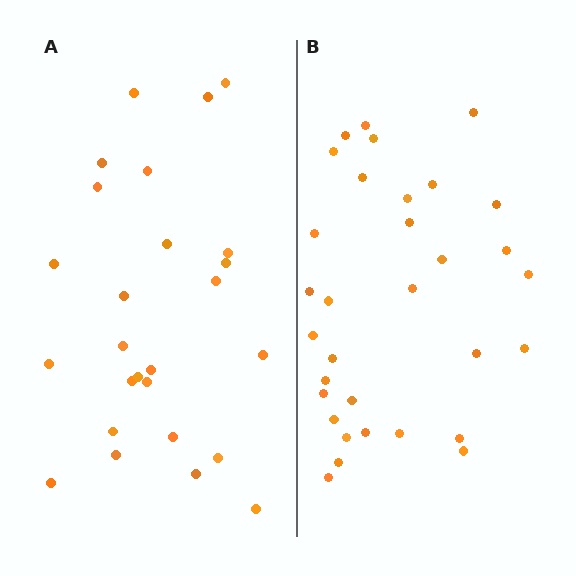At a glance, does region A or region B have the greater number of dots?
Region B (the right region) has more dots.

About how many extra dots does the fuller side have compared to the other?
Region B has about 6 more dots than region A.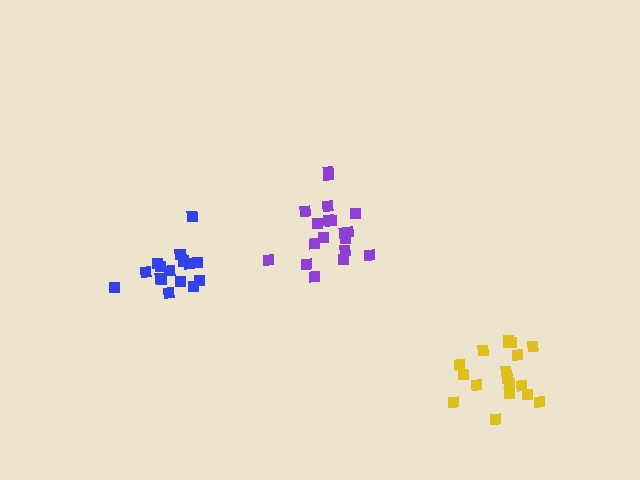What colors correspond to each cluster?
The clusters are colored: blue, yellow, purple.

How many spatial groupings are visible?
There are 3 spatial groupings.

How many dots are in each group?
Group 1: 17 dots, Group 2: 18 dots, Group 3: 20 dots (55 total).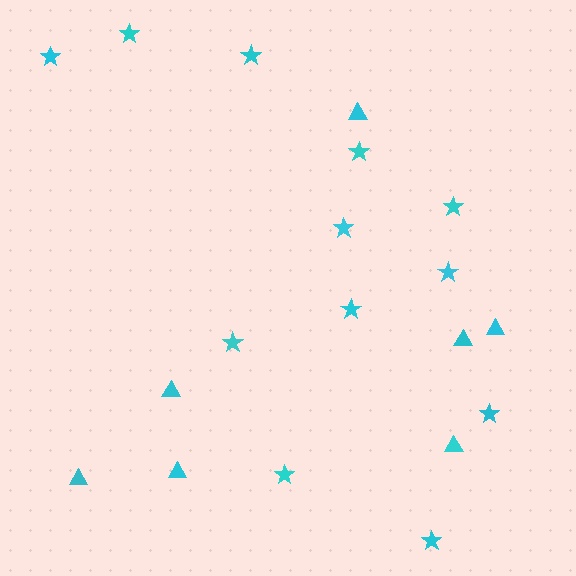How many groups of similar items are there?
There are 2 groups: one group of stars (12) and one group of triangles (7).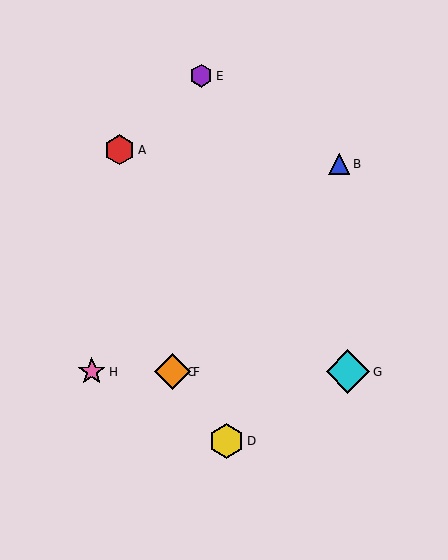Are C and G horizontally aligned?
Yes, both are at y≈372.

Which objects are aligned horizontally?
Objects C, F, G, H are aligned horizontally.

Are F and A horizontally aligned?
No, F is at y≈372 and A is at y≈150.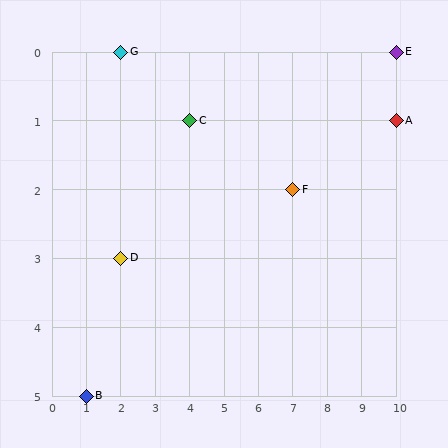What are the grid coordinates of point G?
Point G is at grid coordinates (2, 0).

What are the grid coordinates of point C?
Point C is at grid coordinates (4, 1).